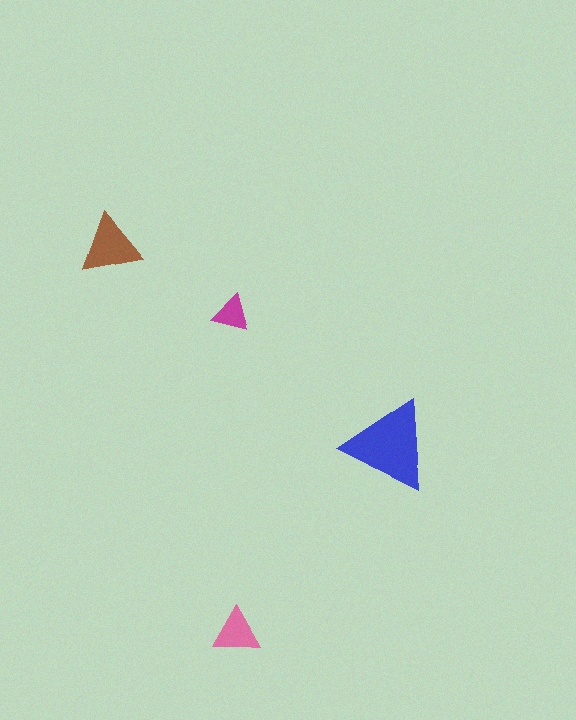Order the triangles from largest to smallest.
the blue one, the brown one, the pink one, the magenta one.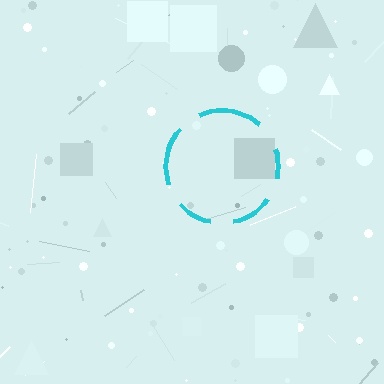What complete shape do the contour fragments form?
The contour fragments form a circle.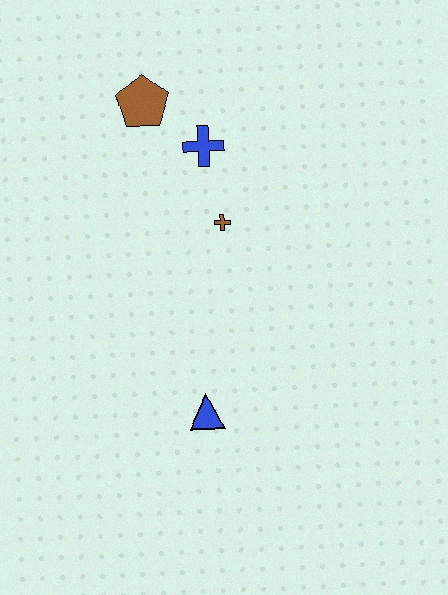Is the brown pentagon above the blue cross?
Yes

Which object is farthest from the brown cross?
The blue triangle is farthest from the brown cross.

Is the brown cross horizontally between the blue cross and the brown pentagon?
No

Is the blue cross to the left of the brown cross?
Yes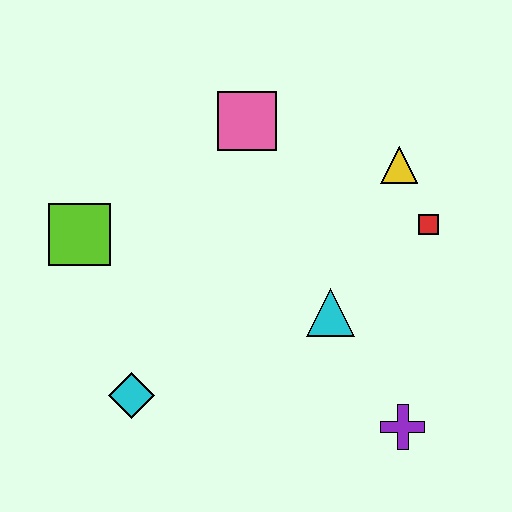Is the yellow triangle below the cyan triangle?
No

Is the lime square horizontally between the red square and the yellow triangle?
No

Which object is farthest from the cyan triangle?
The lime square is farthest from the cyan triangle.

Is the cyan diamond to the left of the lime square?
No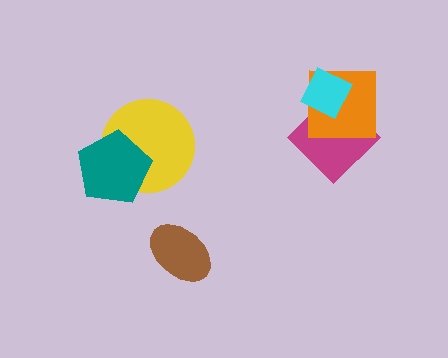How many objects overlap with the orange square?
2 objects overlap with the orange square.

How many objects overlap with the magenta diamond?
2 objects overlap with the magenta diamond.